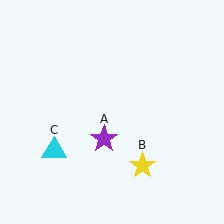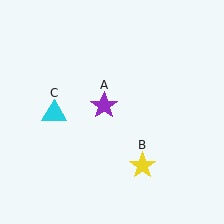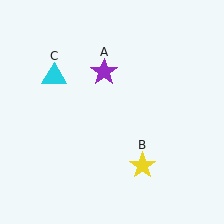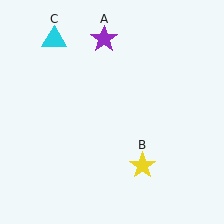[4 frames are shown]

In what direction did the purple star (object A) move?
The purple star (object A) moved up.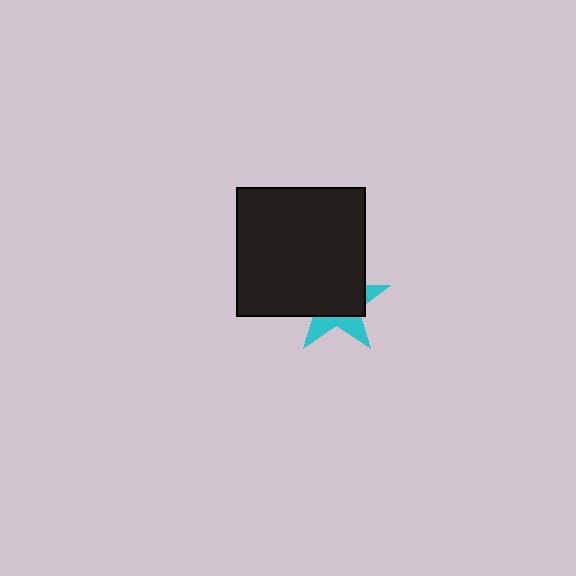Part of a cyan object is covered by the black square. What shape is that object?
It is a star.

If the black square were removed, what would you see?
You would see the complete cyan star.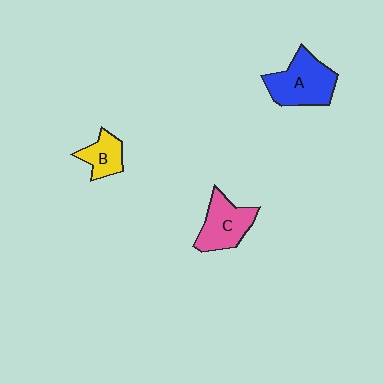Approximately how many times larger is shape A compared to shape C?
Approximately 1.2 times.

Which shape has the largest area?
Shape A (blue).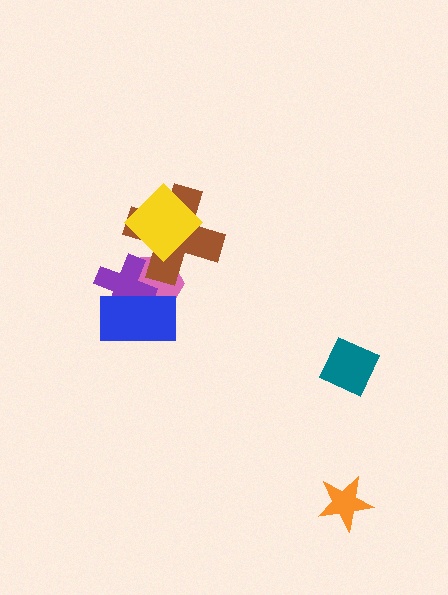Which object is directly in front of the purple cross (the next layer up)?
The blue rectangle is directly in front of the purple cross.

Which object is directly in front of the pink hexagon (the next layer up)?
The purple cross is directly in front of the pink hexagon.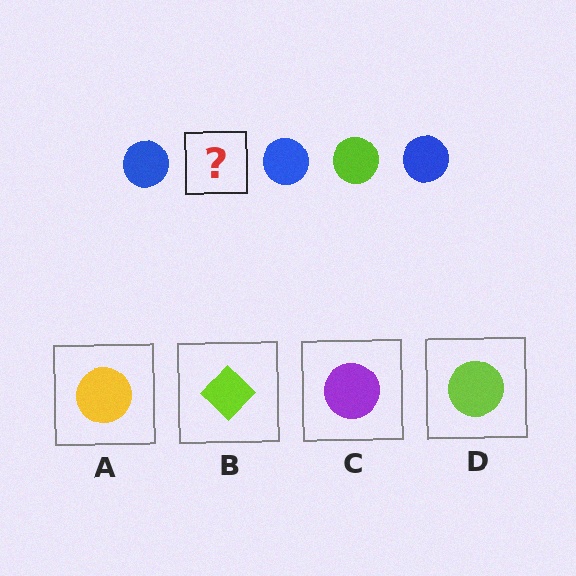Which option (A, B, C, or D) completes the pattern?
D.